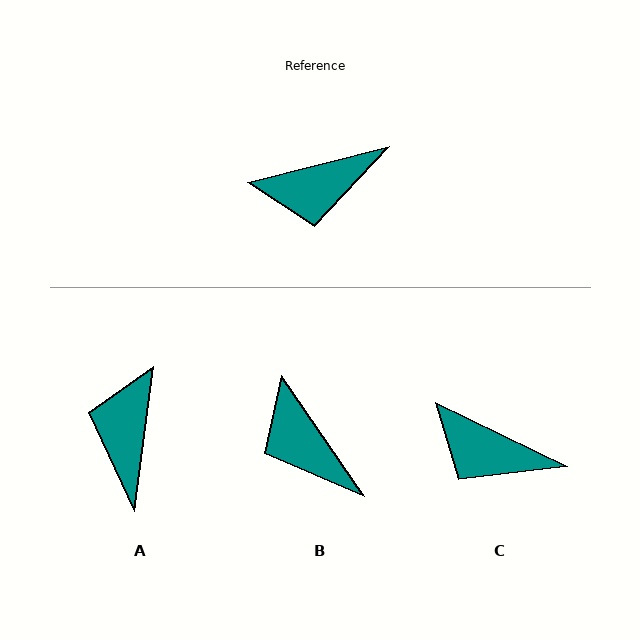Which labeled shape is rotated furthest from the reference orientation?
A, about 112 degrees away.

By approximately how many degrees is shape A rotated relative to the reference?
Approximately 112 degrees clockwise.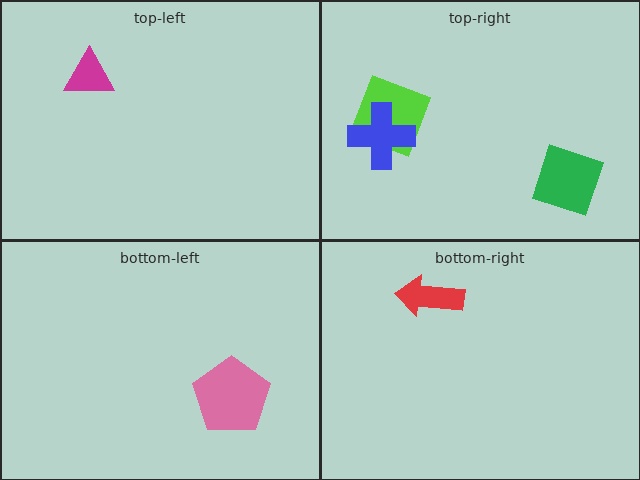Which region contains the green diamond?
The top-right region.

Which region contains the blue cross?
The top-right region.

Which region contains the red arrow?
The bottom-right region.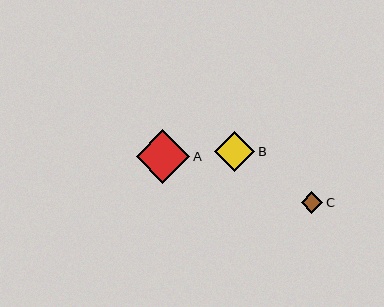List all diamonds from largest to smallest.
From largest to smallest: A, B, C.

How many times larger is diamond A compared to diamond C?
Diamond A is approximately 2.5 times the size of diamond C.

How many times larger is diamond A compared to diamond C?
Diamond A is approximately 2.5 times the size of diamond C.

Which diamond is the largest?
Diamond A is the largest with a size of approximately 54 pixels.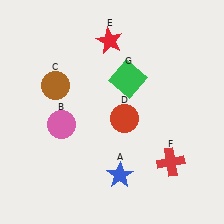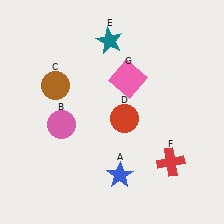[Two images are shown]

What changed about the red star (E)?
In Image 1, E is red. In Image 2, it changed to teal.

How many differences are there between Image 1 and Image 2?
There are 2 differences between the two images.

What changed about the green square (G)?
In Image 1, G is green. In Image 2, it changed to pink.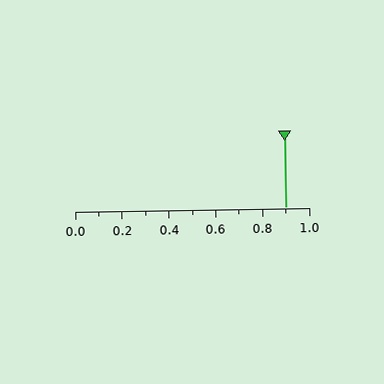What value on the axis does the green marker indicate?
The marker indicates approximately 0.9.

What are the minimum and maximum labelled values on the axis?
The axis runs from 0.0 to 1.0.